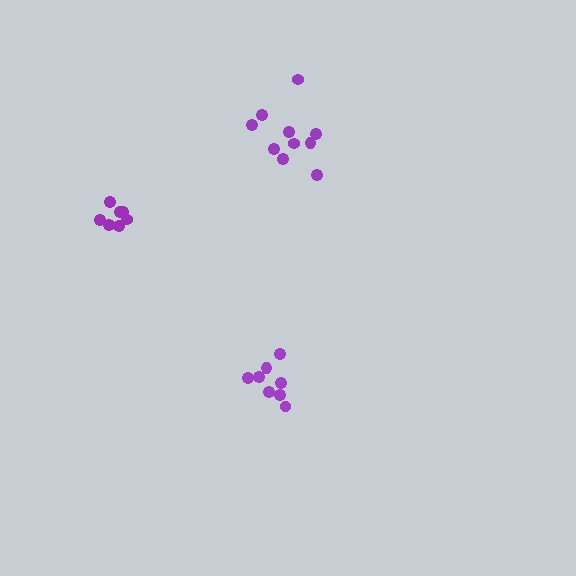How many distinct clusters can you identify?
There are 3 distinct clusters.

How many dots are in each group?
Group 1: 8 dots, Group 2: 10 dots, Group 3: 7 dots (25 total).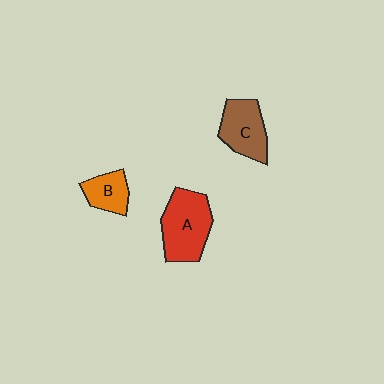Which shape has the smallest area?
Shape B (orange).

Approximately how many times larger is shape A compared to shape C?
Approximately 1.3 times.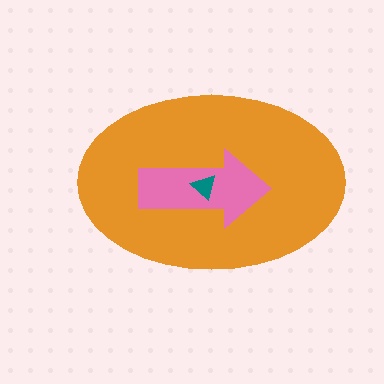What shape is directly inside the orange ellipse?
The pink arrow.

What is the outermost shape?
The orange ellipse.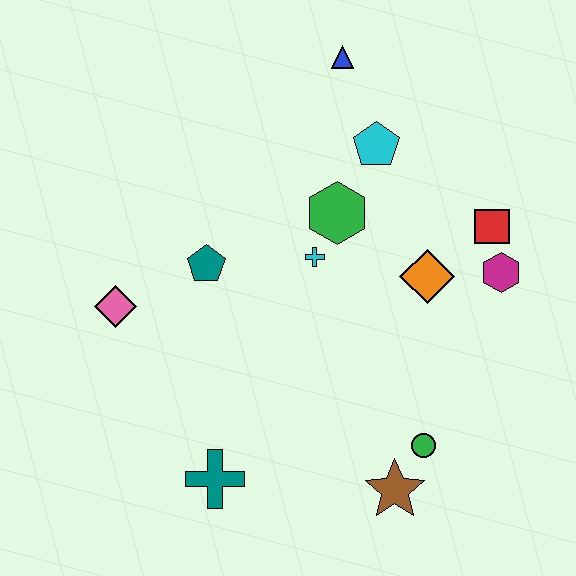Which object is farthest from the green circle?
The blue triangle is farthest from the green circle.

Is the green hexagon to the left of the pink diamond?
No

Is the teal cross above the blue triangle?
No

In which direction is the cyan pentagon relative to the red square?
The cyan pentagon is to the left of the red square.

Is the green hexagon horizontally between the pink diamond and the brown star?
Yes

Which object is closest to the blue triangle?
The cyan pentagon is closest to the blue triangle.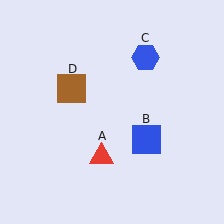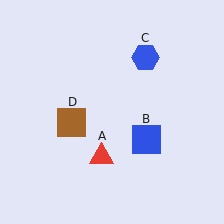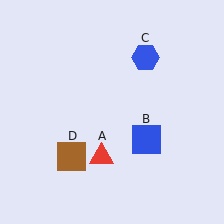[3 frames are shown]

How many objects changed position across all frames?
1 object changed position: brown square (object D).